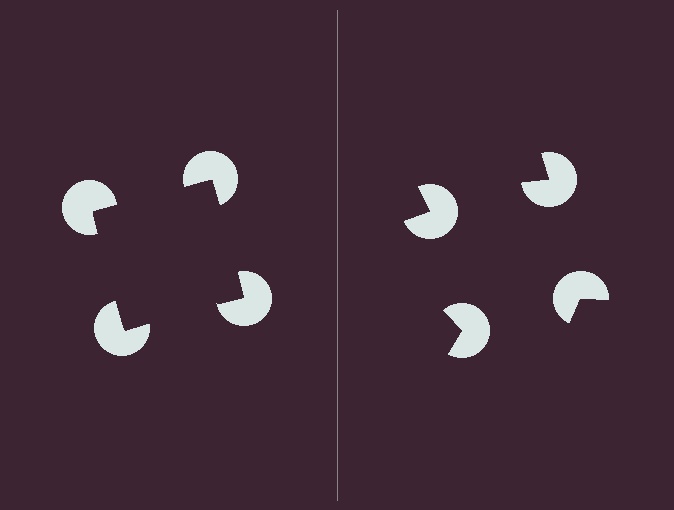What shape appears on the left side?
An illusory square.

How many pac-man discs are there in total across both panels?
8 — 4 on each side.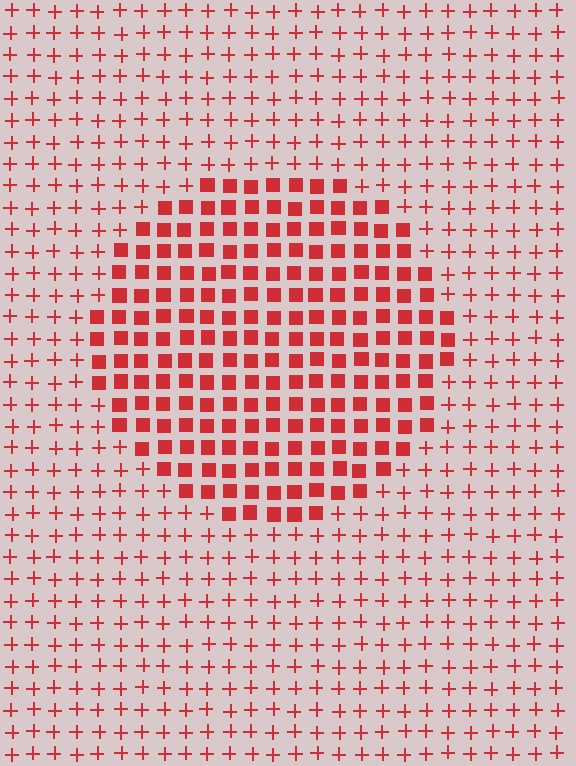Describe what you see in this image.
The image is filled with small red elements arranged in a uniform grid. A circle-shaped region contains squares, while the surrounding area contains plus signs. The boundary is defined purely by the change in element shape.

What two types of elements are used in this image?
The image uses squares inside the circle region and plus signs outside it.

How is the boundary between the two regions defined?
The boundary is defined by a change in element shape: squares inside vs. plus signs outside. All elements share the same color and spacing.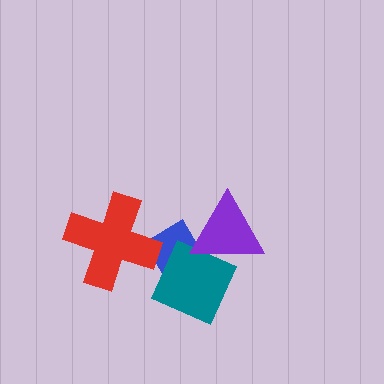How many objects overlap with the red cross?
1 object overlaps with the red cross.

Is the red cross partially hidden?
No, no other shape covers it.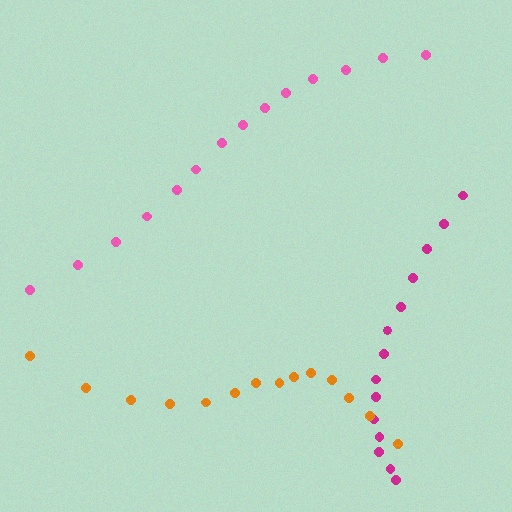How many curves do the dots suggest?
There are 3 distinct paths.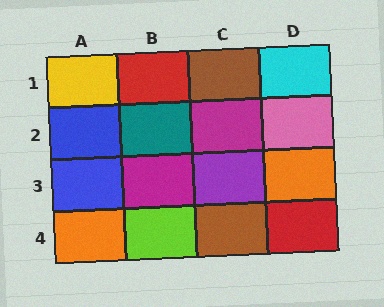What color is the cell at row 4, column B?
Lime.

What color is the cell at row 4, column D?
Red.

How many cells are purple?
1 cell is purple.